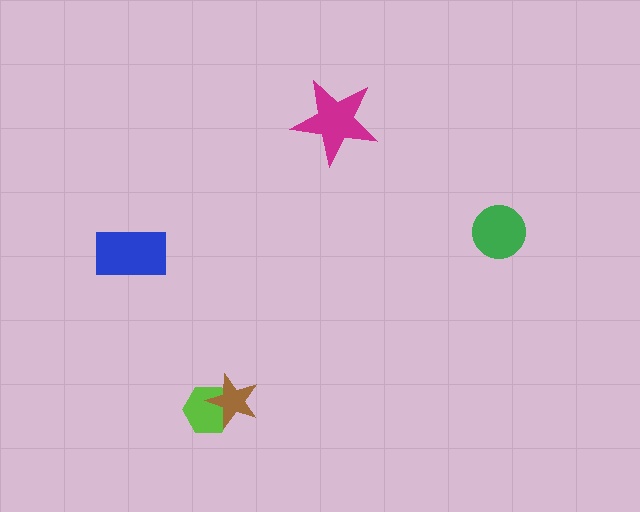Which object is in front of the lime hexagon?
The brown star is in front of the lime hexagon.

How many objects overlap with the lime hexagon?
1 object overlaps with the lime hexagon.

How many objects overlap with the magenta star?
0 objects overlap with the magenta star.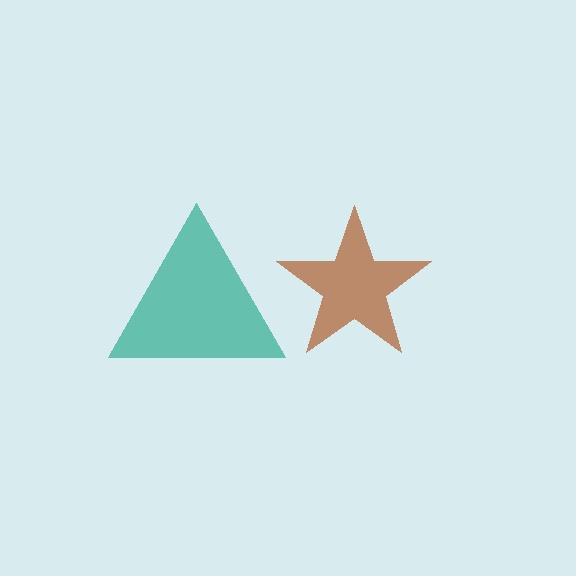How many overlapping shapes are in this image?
There are 2 overlapping shapes in the image.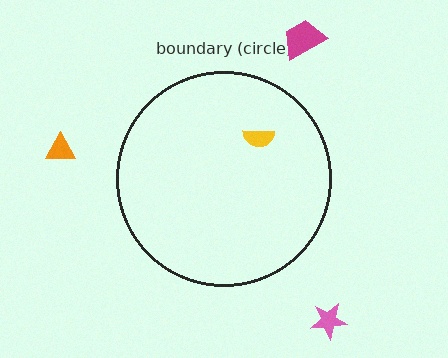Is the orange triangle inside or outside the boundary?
Outside.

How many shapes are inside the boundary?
1 inside, 3 outside.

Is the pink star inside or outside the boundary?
Outside.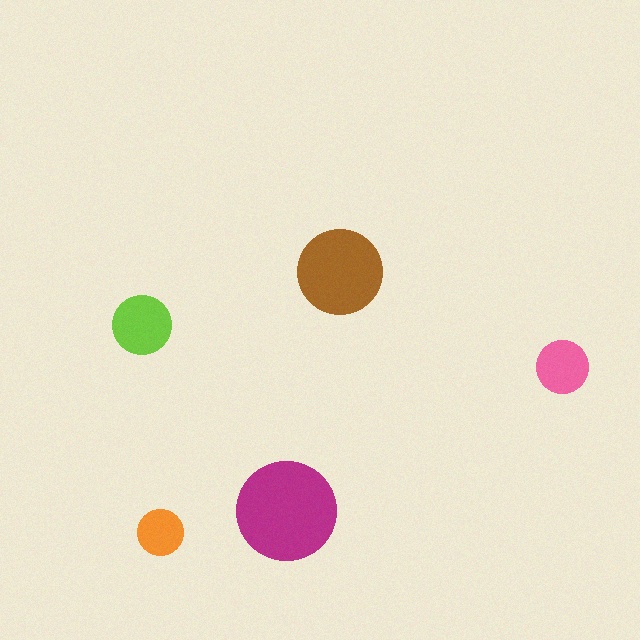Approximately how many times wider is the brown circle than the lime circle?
About 1.5 times wider.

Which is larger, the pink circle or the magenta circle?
The magenta one.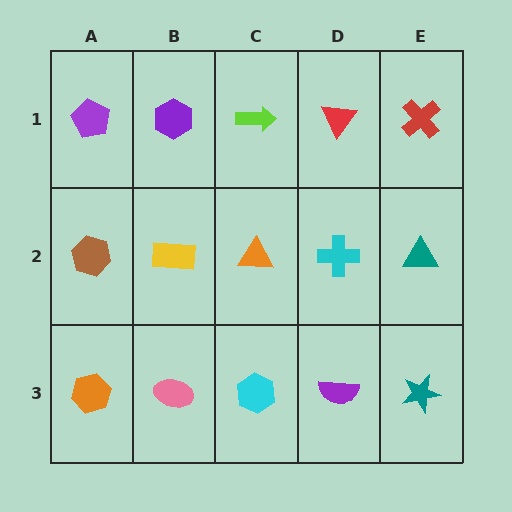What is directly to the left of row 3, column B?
An orange hexagon.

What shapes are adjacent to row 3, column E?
A teal triangle (row 2, column E), a purple semicircle (row 3, column D).